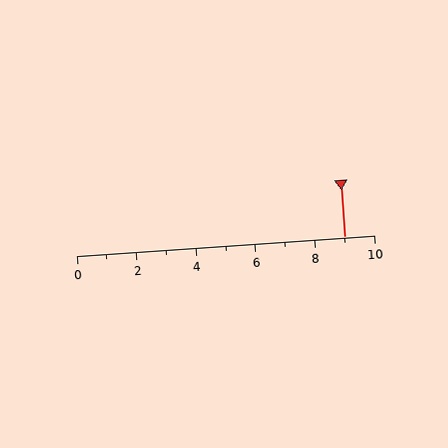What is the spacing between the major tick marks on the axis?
The major ticks are spaced 2 apart.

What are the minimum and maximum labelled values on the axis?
The axis runs from 0 to 10.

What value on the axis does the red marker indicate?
The marker indicates approximately 9.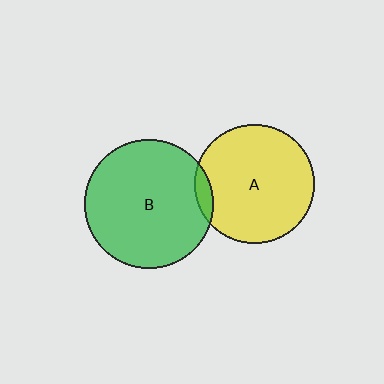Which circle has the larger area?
Circle B (green).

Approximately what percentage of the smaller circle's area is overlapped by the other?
Approximately 5%.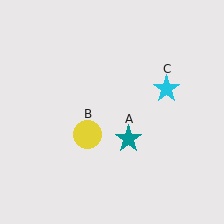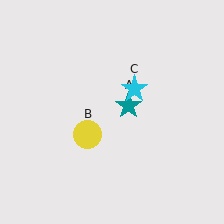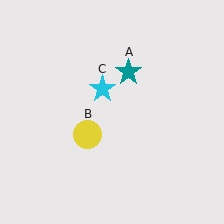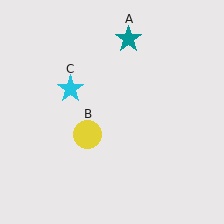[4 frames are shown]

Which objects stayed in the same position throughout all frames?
Yellow circle (object B) remained stationary.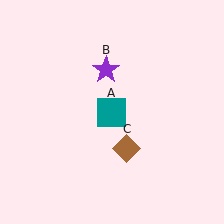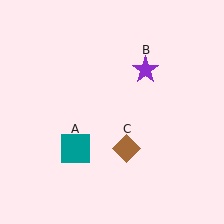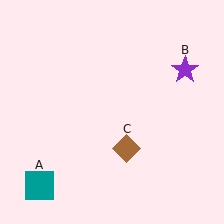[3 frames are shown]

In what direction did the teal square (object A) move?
The teal square (object A) moved down and to the left.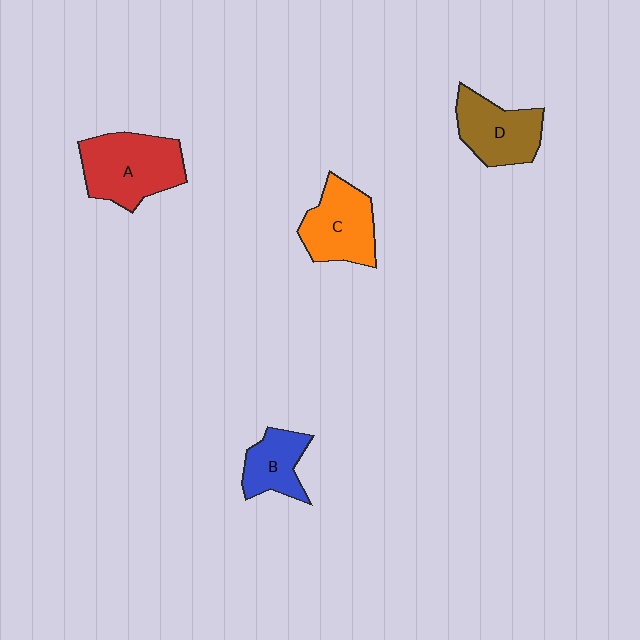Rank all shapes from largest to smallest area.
From largest to smallest: A (red), C (orange), D (brown), B (blue).